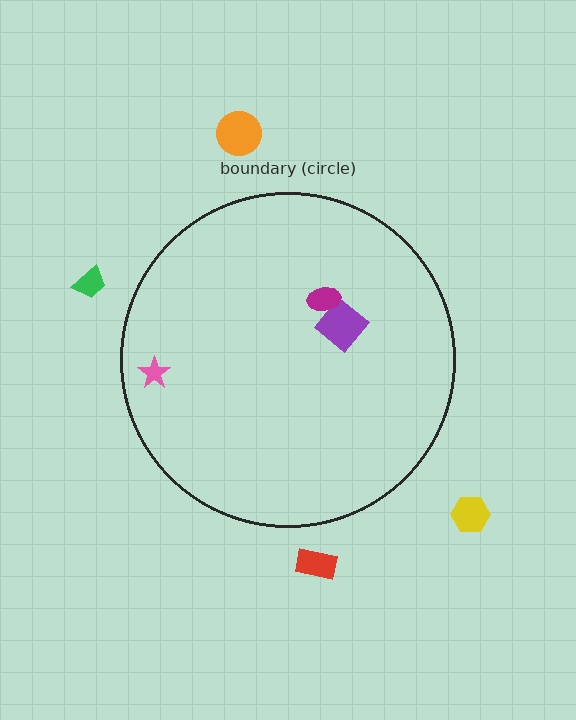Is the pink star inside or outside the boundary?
Inside.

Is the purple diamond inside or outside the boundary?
Inside.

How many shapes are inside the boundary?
3 inside, 4 outside.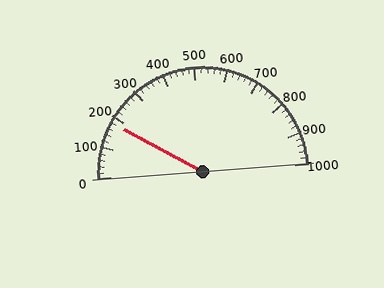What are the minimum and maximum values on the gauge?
The gauge ranges from 0 to 1000.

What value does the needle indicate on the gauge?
The needle indicates approximately 180.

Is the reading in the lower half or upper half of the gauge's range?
The reading is in the lower half of the range (0 to 1000).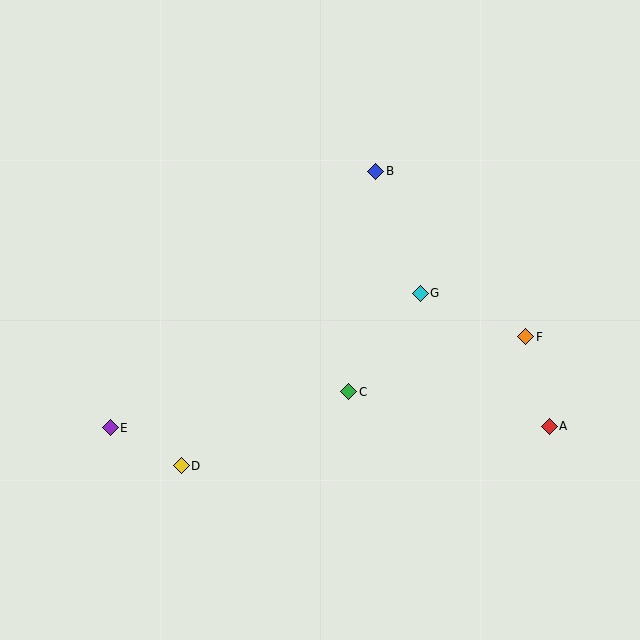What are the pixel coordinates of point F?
Point F is at (526, 337).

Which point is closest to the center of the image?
Point C at (349, 392) is closest to the center.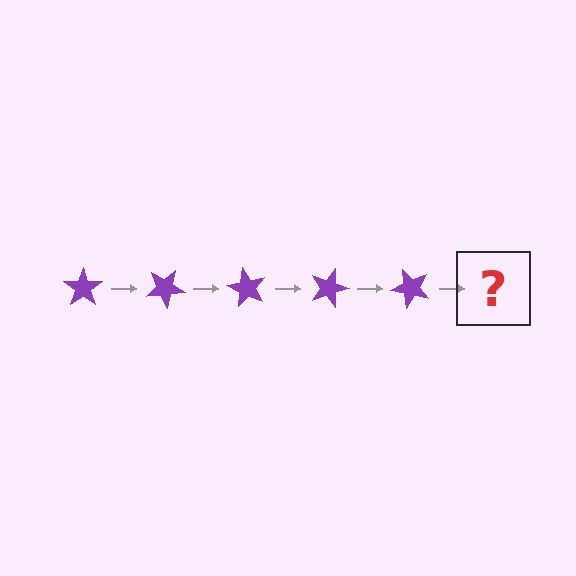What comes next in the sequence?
The next element should be a purple star rotated 150 degrees.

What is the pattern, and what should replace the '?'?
The pattern is that the star rotates 30 degrees each step. The '?' should be a purple star rotated 150 degrees.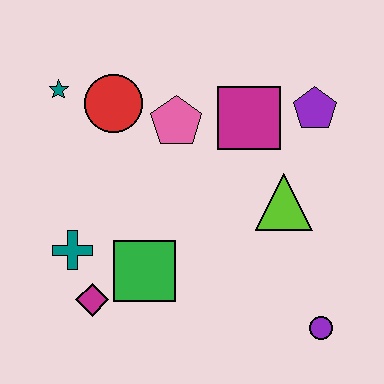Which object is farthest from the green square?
The purple pentagon is farthest from the green square.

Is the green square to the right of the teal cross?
Yes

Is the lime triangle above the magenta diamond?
Yes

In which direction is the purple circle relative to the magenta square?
The purple circle is below the magenta square.